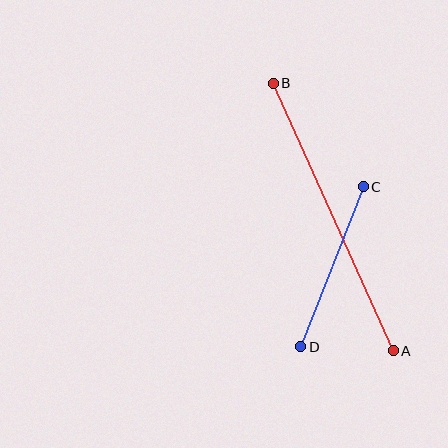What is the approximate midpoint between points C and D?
The midpoint is at approximately (332, 267) pixels.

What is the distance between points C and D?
The distance is approximately 172 pixels.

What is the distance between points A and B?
The distance is approximately 293 pixels.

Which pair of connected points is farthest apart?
Points A and B are farthest apart.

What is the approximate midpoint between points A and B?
The midpoint is at approximately (333, 217) pixels.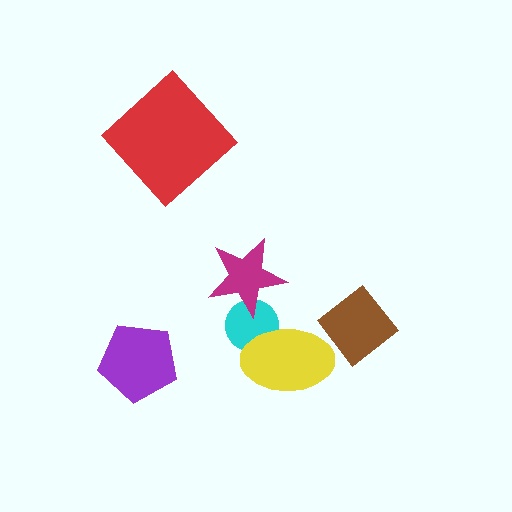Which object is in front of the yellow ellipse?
The brown diamond is in front of the yellow ellipse.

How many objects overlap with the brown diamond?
1 object overlaps with the brown diamond.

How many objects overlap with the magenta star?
1 object overlaps with the magenta star.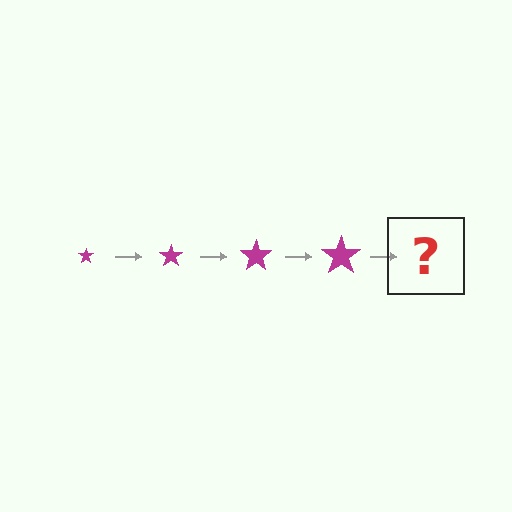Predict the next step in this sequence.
The next step is a magenta star, larger than the previous one.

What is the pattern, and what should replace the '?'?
The pattern is that the star gets progressively larger each step. The '?' should be a magenta star, larger than the previous one.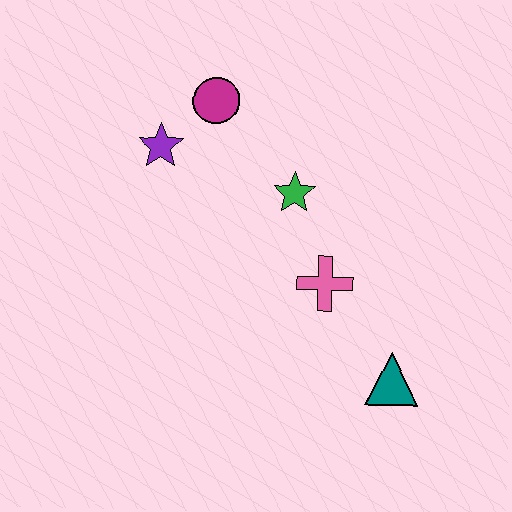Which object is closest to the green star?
The pink cross is closest to the green star.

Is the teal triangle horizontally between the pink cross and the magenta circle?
No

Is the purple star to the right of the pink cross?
No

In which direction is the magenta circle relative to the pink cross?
The magenta circle is above the pink cross.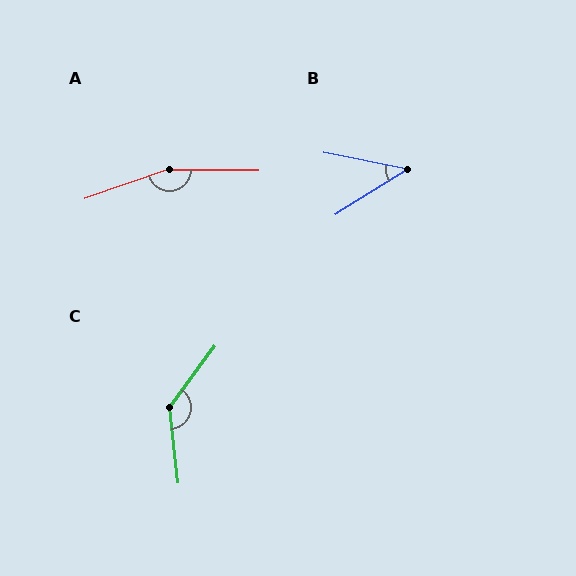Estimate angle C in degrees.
Approximately 137 degrees.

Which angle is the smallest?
B, at approximately 43 degrees.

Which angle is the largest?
A, at approximately 161 degrees.